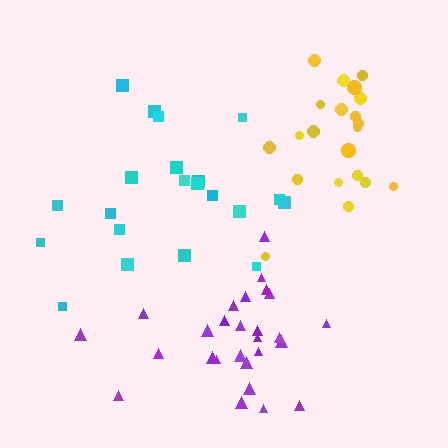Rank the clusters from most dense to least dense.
purple, yellow, cyan.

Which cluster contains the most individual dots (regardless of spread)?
Purple (27).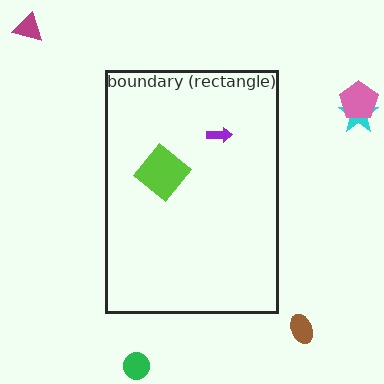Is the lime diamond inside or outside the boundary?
Inside.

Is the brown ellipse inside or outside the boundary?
Outside.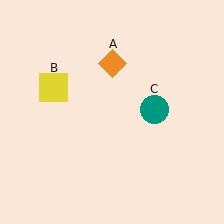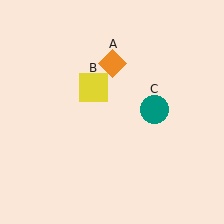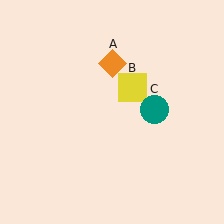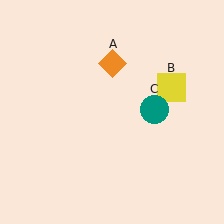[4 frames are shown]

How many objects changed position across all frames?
1 object changed position: yellow square (object B).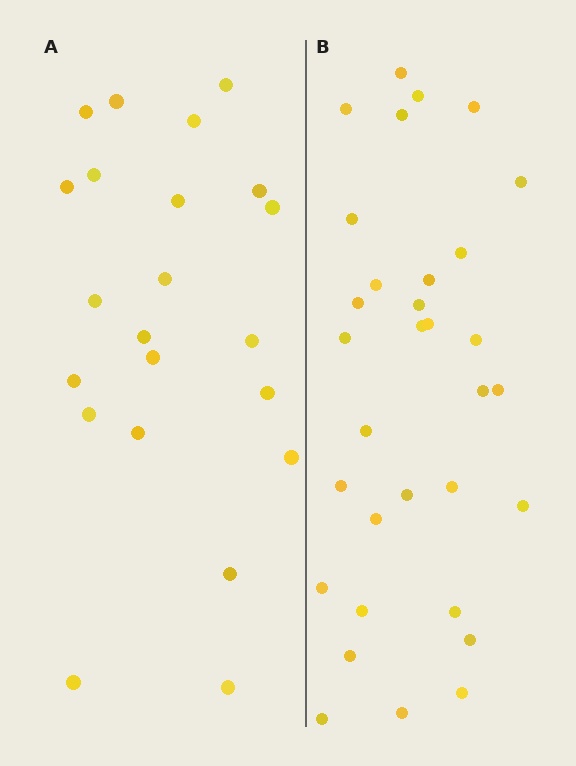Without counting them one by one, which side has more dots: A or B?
Region B (the right region) has more dots.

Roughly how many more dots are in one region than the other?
Region B has roughly 10 or so more dots than region A.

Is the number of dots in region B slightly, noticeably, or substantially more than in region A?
Region B has substantially more. The ratio is roughly 1.5 to 1.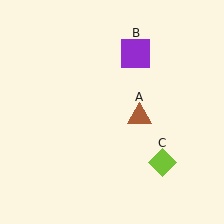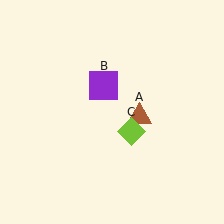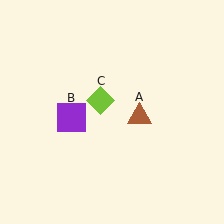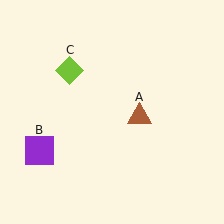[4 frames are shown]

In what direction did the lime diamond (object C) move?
The lime diamond (object C) moved up and to the left.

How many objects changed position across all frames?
2 objects changed position: purple square (object B), lime diamond (object C).